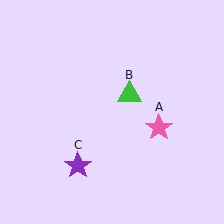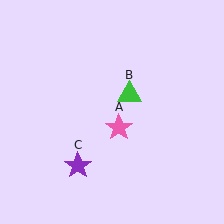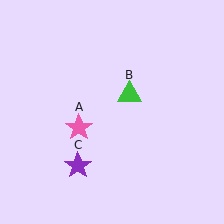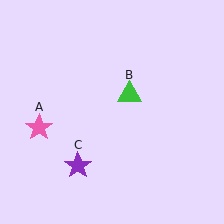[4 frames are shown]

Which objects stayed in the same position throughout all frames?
Green triangle (object B) and purple star (object C) remained stationary.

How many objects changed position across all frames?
1 object changed position: pink star (object A).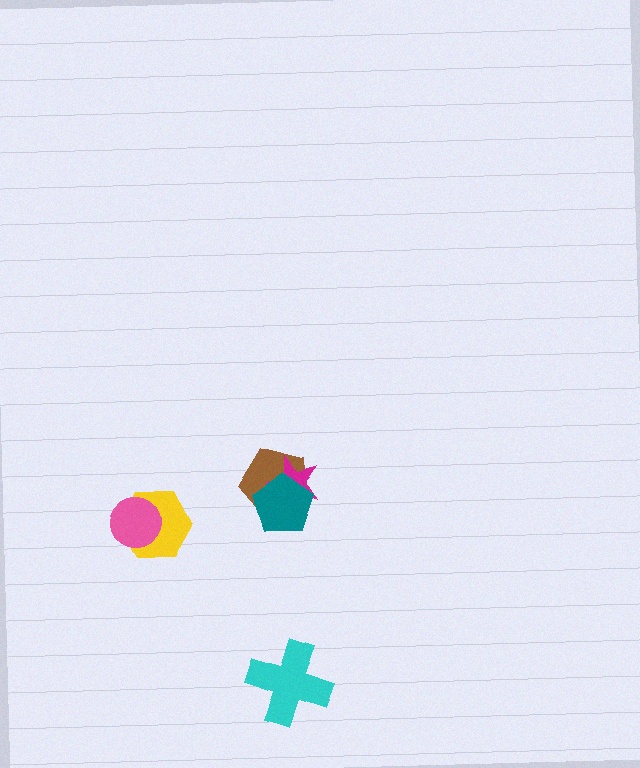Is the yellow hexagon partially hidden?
Yes, it is partially covered by another shape.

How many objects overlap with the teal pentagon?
2 objects overlap with the teal pentagon.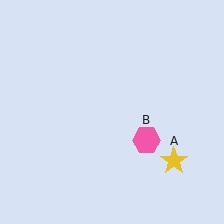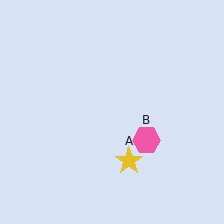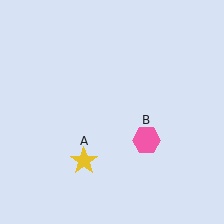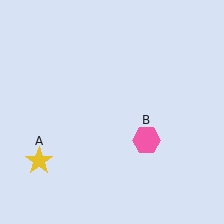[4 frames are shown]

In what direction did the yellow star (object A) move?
The yellow star (object A) moved left.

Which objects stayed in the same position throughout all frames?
Pink hexagon (object B) remained stationary.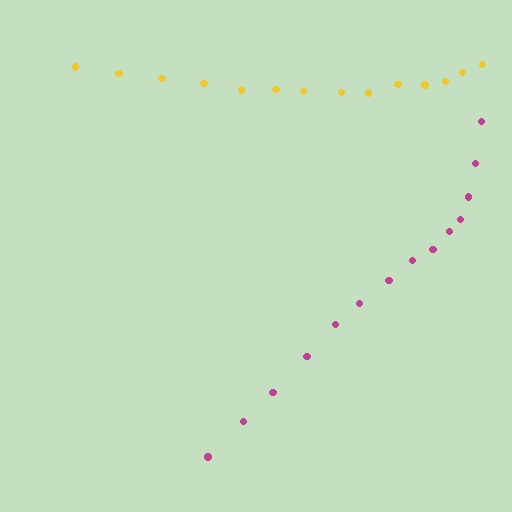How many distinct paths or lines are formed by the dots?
There are 2 distinct paths.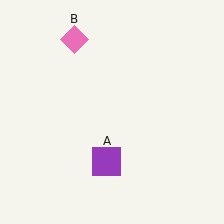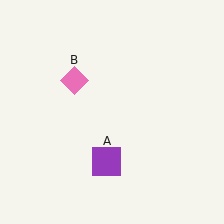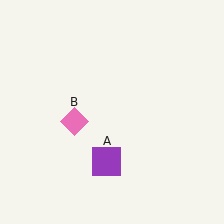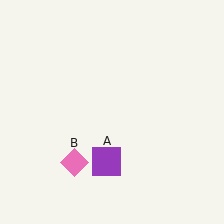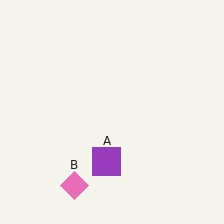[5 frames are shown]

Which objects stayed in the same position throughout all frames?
Purple square (object A) remained stationary.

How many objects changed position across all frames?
1 object changed position: pink diamond (object B).